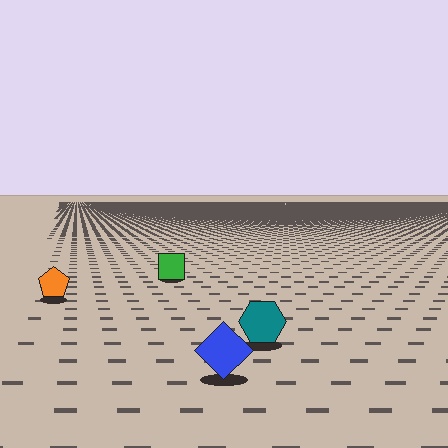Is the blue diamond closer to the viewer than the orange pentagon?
Yes. The blue diamond is closer — you can tell from the texture gradient: the ground texture is coarser near it.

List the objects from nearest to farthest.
From nearest to farthest: the blue diamond, the teal hexagon, the orange pentagon, the green square.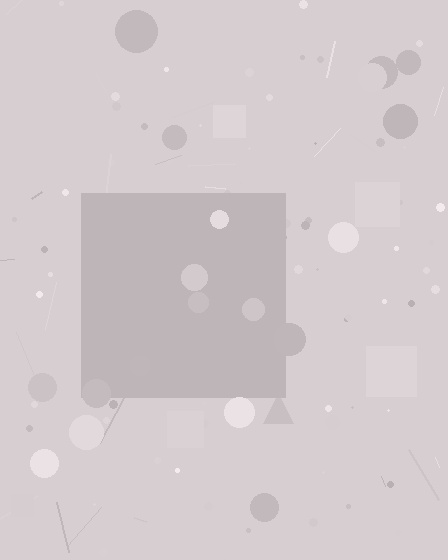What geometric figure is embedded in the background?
A square is embedded in the background.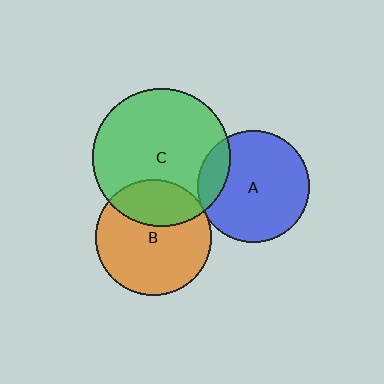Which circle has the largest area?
Circle C (green).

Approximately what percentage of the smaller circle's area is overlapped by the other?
Approximately 5%.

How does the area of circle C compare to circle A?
Approximately 1.5 times.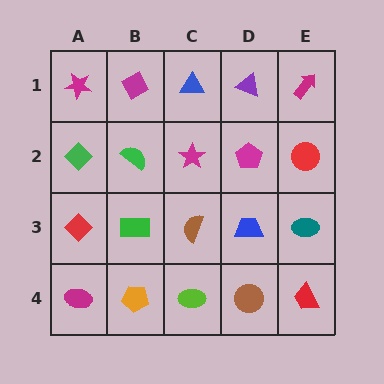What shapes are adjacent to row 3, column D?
A magenta pentagon (row 2, column D), a brown circle (row 4, column D), a brown semicircle (row 3, column C), a teal ellipse (row 3, column E).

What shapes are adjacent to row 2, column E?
A magenta arrow (row 1, column E), a teal ellipse (row 3, column E), a magenta pentagon (row 2, column D).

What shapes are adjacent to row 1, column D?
A magenta pentagon (row 2, column D), a blue triangle (row 1, column C), a magenta arrow (row 1, column E).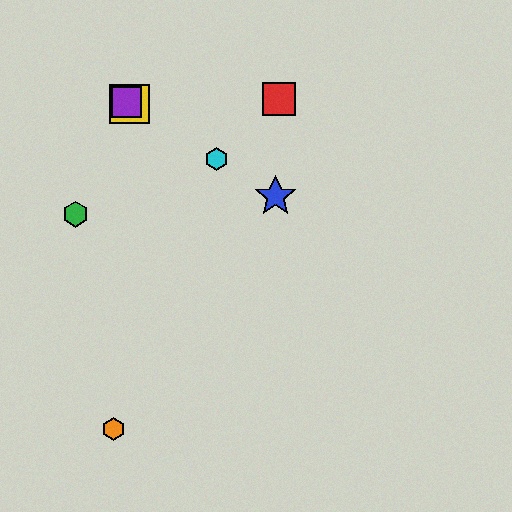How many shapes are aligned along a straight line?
4 shapes (the blue star, the yellow square, the purple square, the cyan hexagon) are aligned along a straight line.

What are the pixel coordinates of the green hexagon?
The green hexagon is at (75, 214).